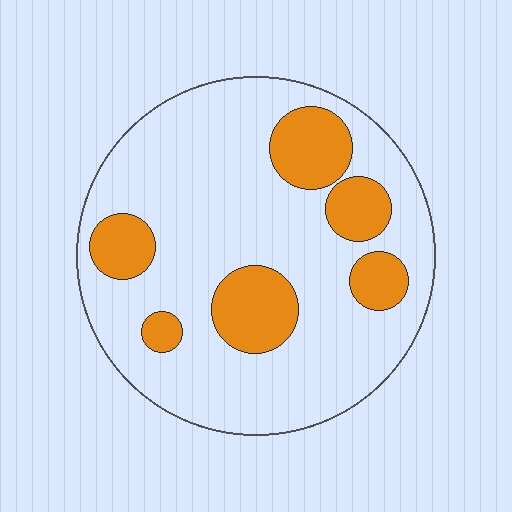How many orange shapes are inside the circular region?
6.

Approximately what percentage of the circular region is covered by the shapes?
Approximately 20%.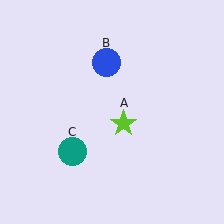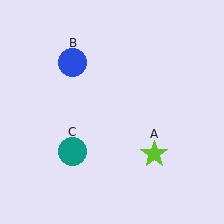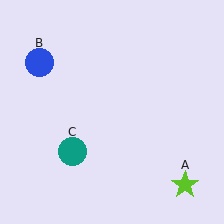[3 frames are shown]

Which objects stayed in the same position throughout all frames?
Teal circle (object C) remained stationary.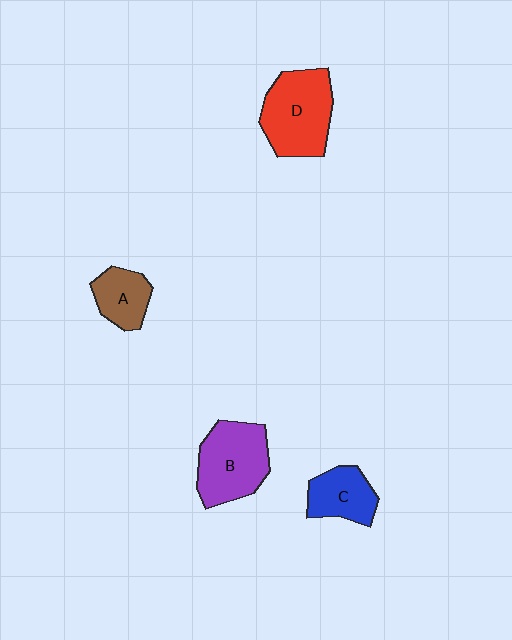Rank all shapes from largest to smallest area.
From largest to smallest: D (red), B (purple), C (blue), A (brown).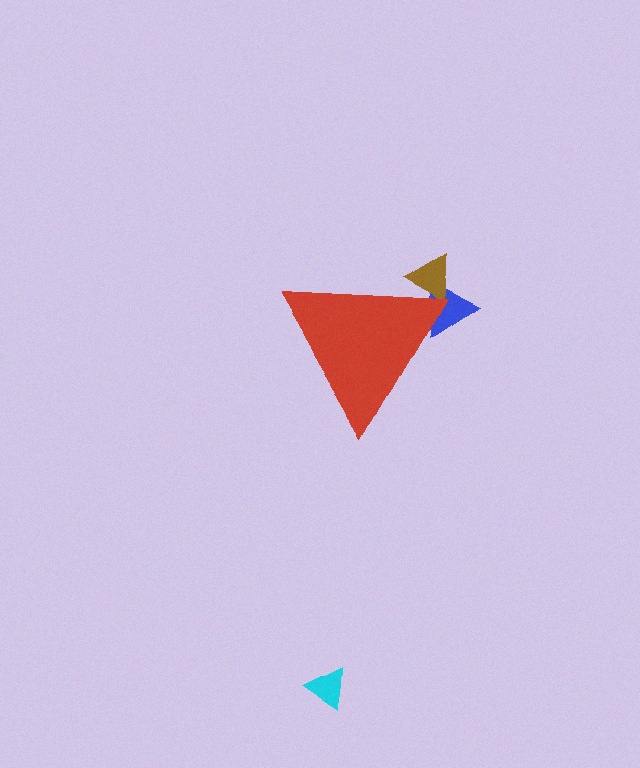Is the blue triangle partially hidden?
Yes, the blue triangle is partially hidden behind the red triangle.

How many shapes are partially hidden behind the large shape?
2 shapes are partially hidden.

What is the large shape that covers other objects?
A red triangle.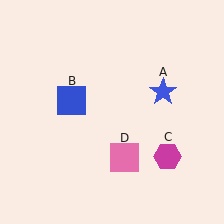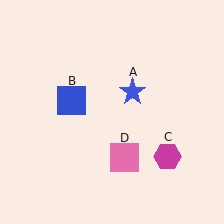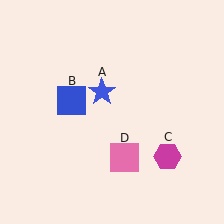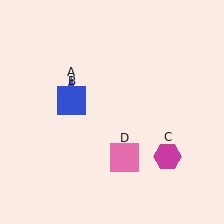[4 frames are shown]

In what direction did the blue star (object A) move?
The blue star (object A) moved left.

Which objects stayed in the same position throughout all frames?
Blue square (object B) and magenta hexagon (object C) and pink square (object D) remained stationary.